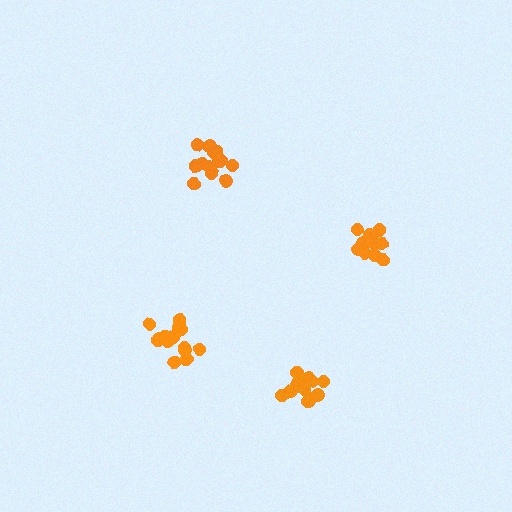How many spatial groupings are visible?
There are 4 spatial groupings.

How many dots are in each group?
Group 1: 13 dots, Group 2: 12 dots, Group 3: 12 dots, Group 4: 16 dots (53 total).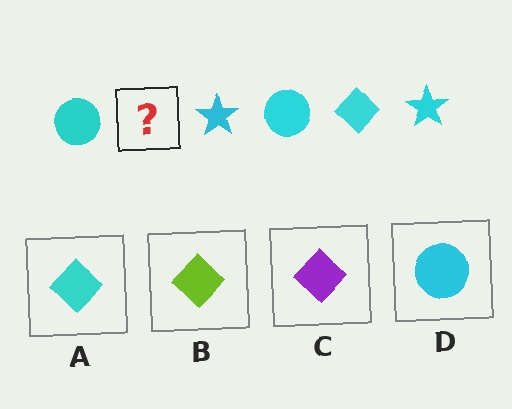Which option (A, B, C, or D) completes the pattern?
A.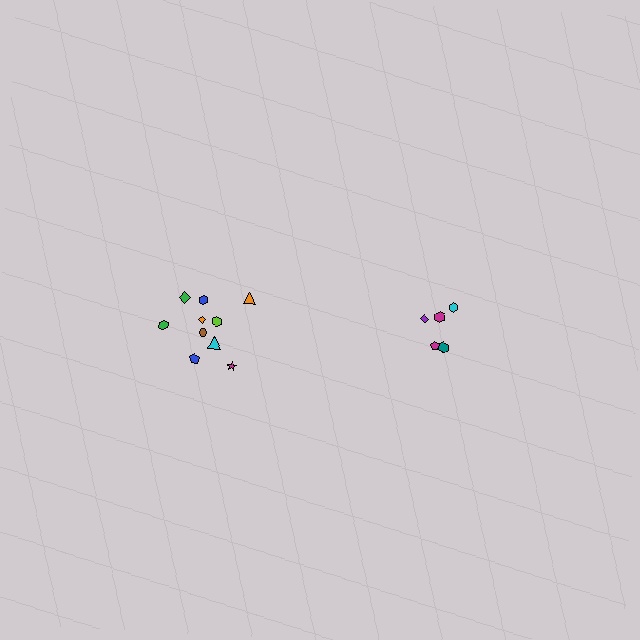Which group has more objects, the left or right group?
The left group.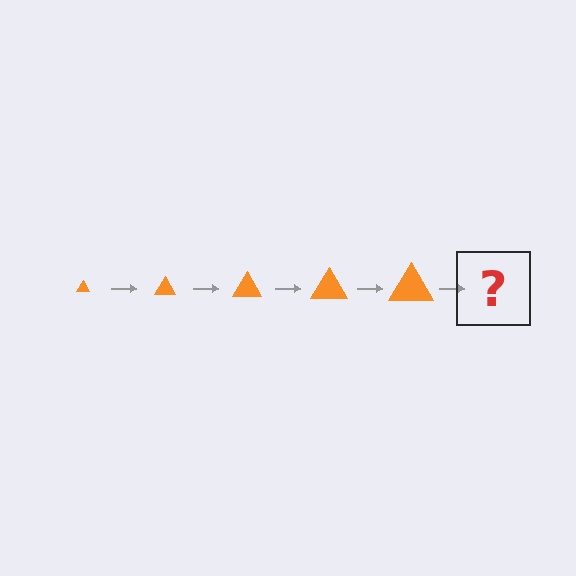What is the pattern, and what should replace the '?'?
The pattern is that the triangle gets progressively larger each step. The '?' should be an orange triangle, larger than the previous one.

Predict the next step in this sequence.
The next step is an orange triangle, larger than the previous one.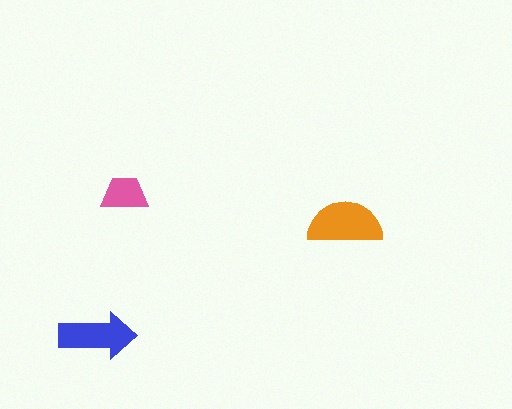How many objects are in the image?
There are 3 objects in the image.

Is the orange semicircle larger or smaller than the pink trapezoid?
Larger.